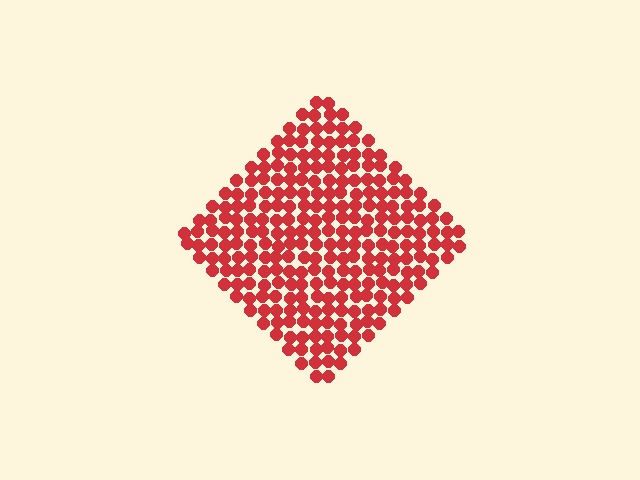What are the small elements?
The small elements are circles.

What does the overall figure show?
The overall figure shows a diamond.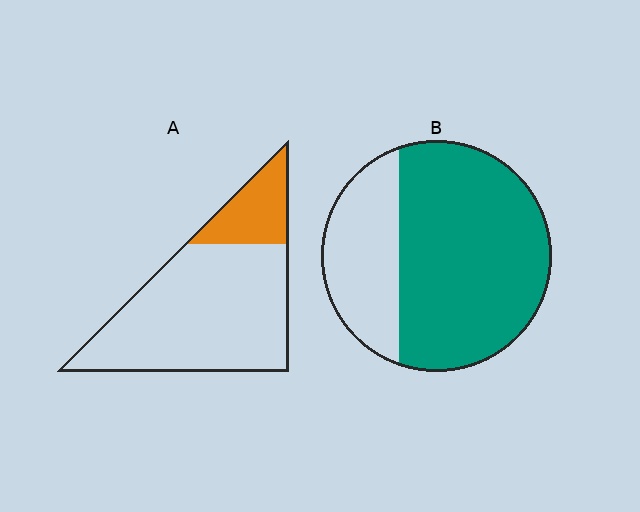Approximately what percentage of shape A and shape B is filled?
A is approximately 20% and B is approximately 70%.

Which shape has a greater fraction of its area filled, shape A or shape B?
Shape B.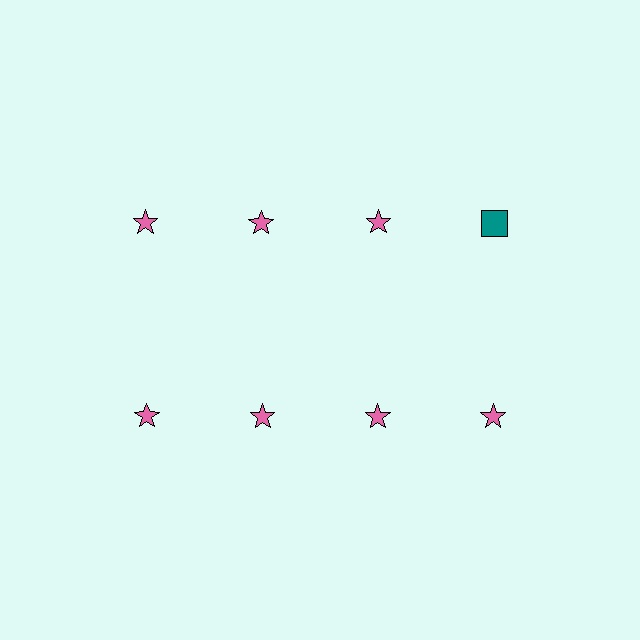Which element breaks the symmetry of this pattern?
The teal square in the top row, second from right column breaks the symmetry. All other shapes are pink stars.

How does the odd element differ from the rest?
It differs in both color (teal instead of pink) and shape (square instead of star).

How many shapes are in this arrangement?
There are 8 shapes arranged in a grid pattern.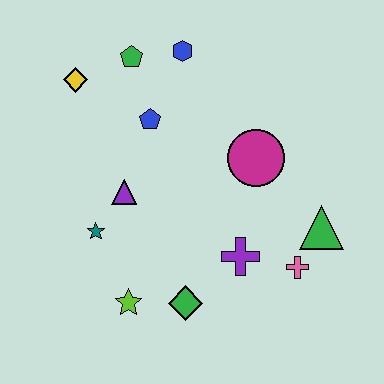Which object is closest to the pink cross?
The green triangle is closest to the pink cross.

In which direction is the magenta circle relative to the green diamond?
The magenta circle is above the green diamond.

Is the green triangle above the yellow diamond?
No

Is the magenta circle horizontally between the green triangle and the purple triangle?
Yes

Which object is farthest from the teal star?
The green triangle is farthest from the teal star.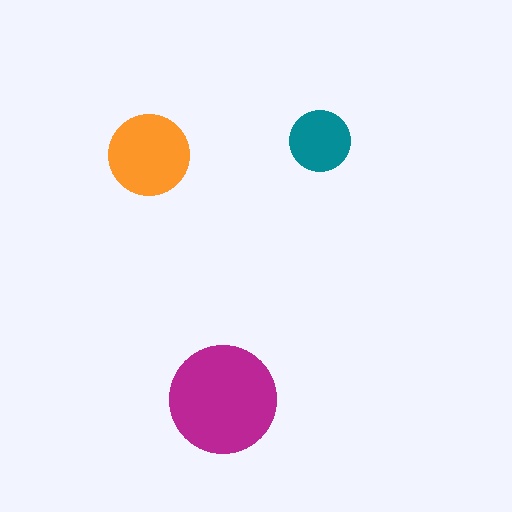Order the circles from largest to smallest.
the magenta one, the orange one, the teal one.